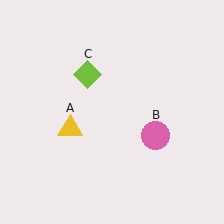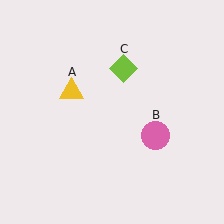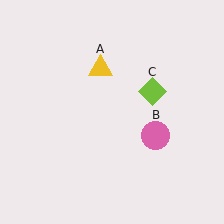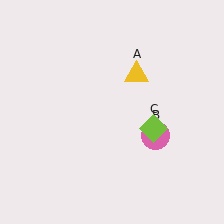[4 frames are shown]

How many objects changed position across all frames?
2 objects changed position: yellow triangle (object A), lime diamond (object C).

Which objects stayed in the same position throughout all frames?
Pink circle (object B) remained stationary.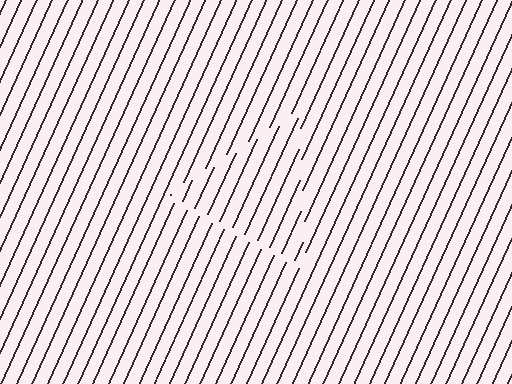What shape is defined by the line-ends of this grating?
An illusory triangle. The interior of the shape contains the same grating, shifted by half a period — the contour is defined by the phase discontinuity where line-ends from the inner and outer gratings abut.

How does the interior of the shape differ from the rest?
The interior of the shape contains the same grating, shifted by half a period — the contour is defined by the phase discontinuity where line-ends from the inner and outer gratings abut.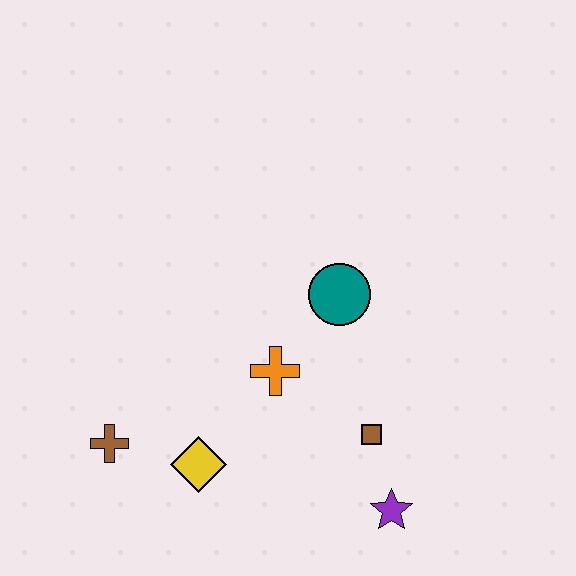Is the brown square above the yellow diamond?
Yes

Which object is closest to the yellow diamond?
The brown cross is closest to the yellow diamond.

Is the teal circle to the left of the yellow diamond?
No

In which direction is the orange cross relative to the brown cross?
The orange cross is to the right of the brown cross.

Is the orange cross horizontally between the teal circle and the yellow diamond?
Yes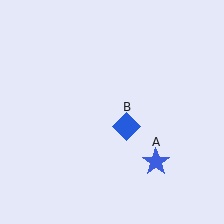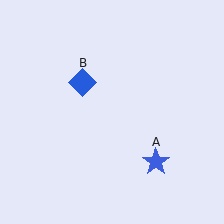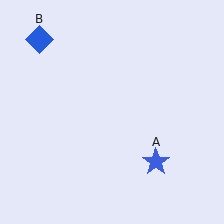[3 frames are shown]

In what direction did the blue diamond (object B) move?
The blue diamond (object B) moved up and to the left.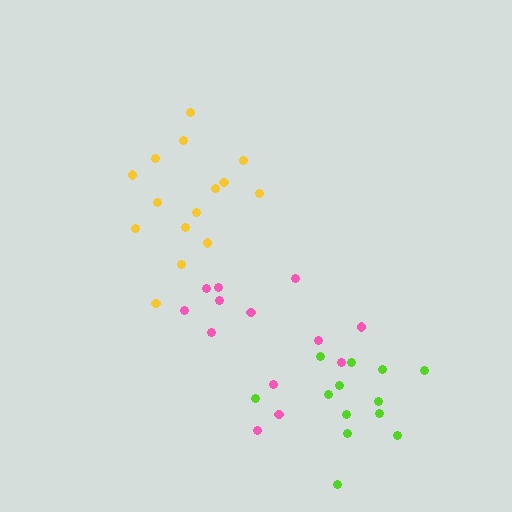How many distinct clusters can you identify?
There are 3 distinct clusters.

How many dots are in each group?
Group 1: 13 dots, Group 2: 13 dots, Group 3: 15 dots (41 total).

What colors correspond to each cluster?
The clusters are colored: lime, pink, yellow.